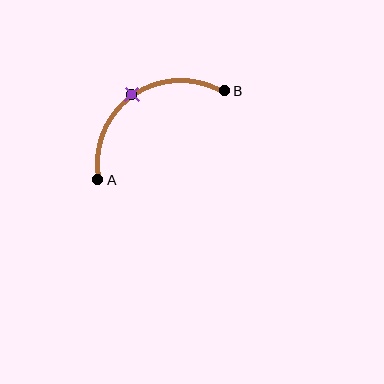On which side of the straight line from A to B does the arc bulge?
The arc bulges above and to the left of the straight line connecting A and B.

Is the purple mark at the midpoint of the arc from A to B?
Yes. The purple mark lies on the arc at equal arc-length from both A and B — it is the arc midpoint.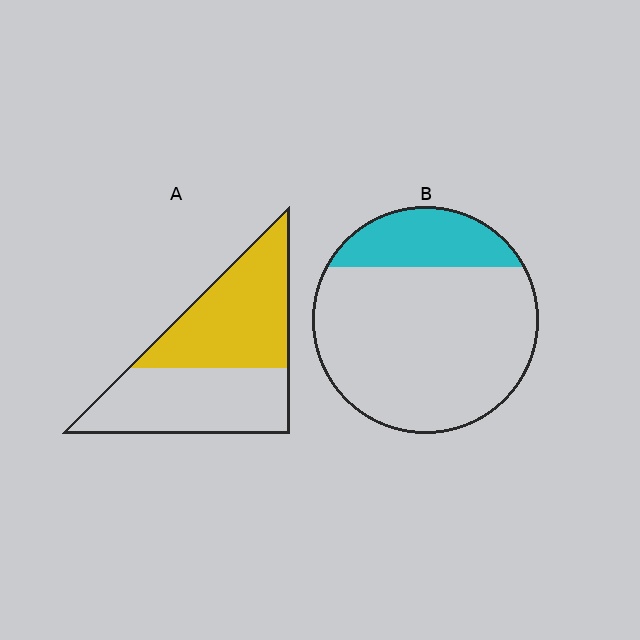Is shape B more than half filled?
No.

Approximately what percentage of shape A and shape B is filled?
A is approximately 50% and B is approximately 20%.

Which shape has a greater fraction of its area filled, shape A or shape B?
Shape A.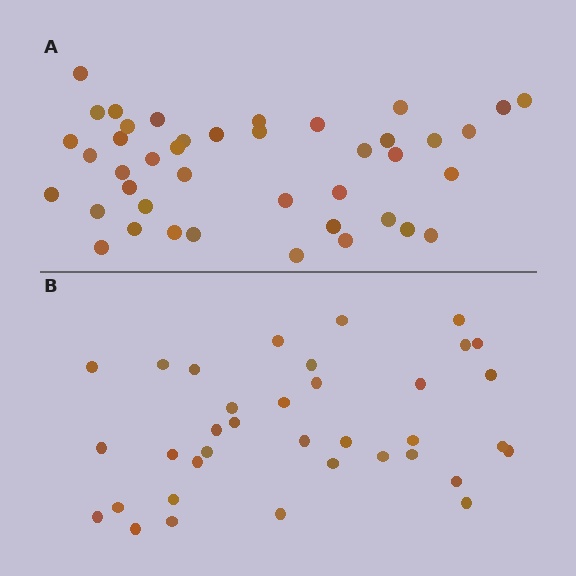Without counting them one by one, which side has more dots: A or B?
Region A (the top region) has more dots.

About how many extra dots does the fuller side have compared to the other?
Region A has about 6 more dots than region B.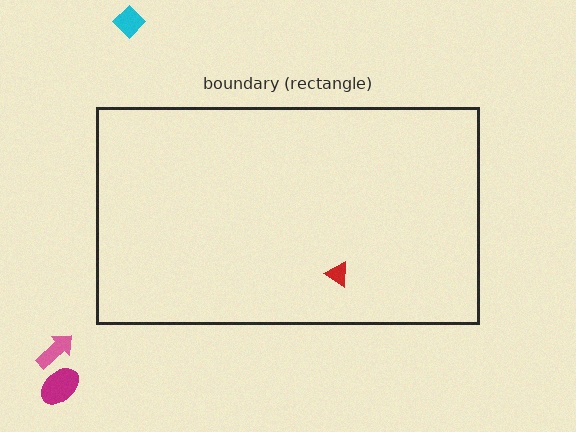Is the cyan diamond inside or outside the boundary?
Outside.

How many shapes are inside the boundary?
1 inside, 3 outside.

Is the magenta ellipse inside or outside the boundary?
Outside.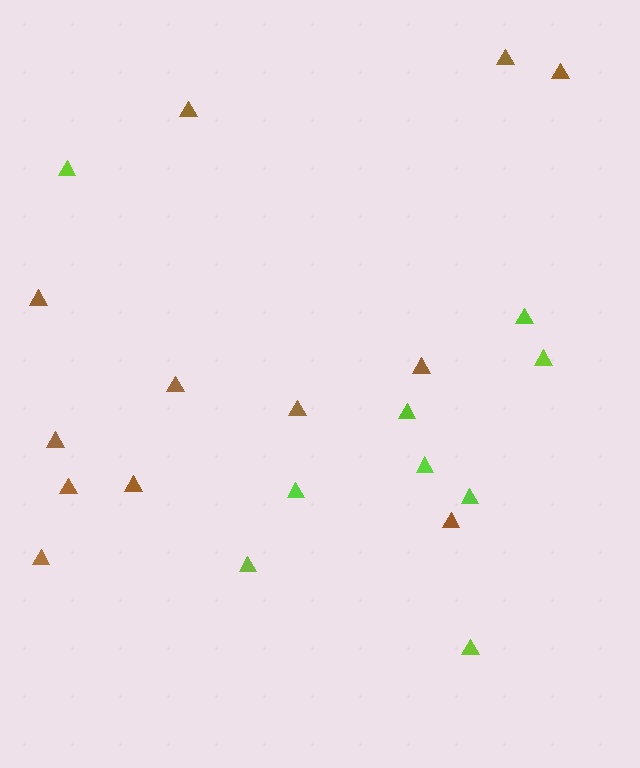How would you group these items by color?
There are 2 groups: one group of brown triangles (12) and one group of lime triangles (9).